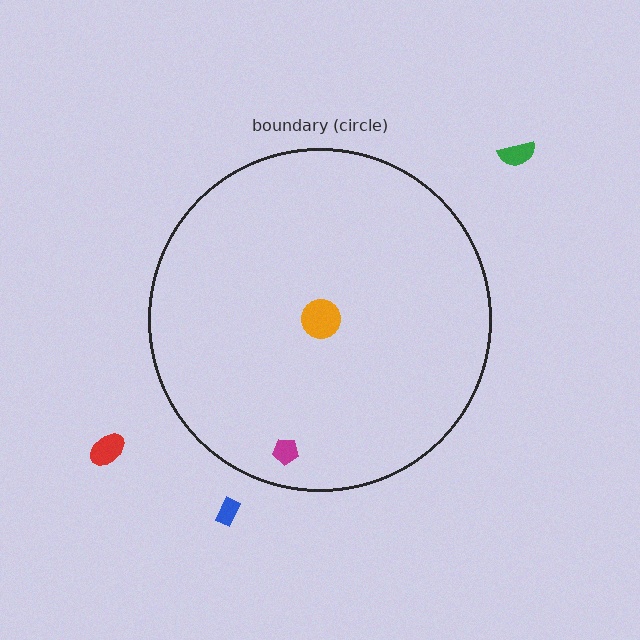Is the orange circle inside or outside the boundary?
Inside.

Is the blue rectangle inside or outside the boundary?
Outside.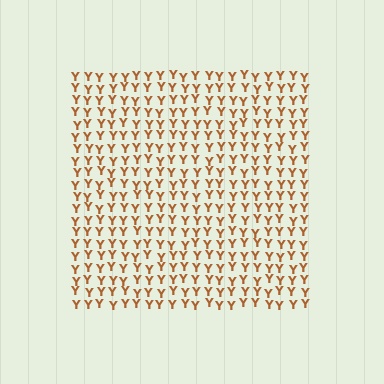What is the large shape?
The large shape is a square.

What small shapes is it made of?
It is made of small letter Y's.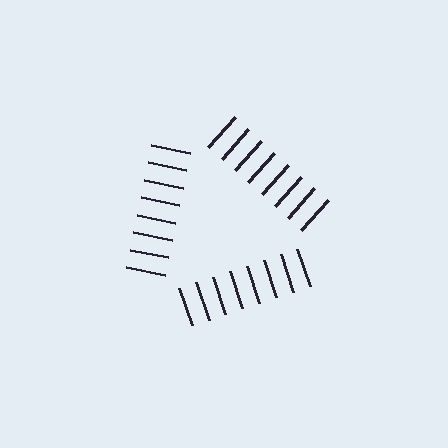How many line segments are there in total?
24 — 8 along each of the 3 edges.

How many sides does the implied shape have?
3 sides — the line-ends trace a triangle.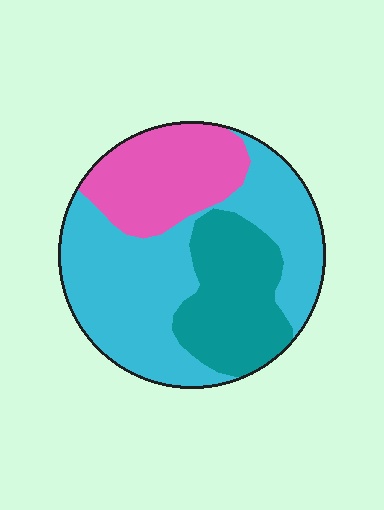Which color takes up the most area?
Cyan, at roughly 50%.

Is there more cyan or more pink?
Cyan.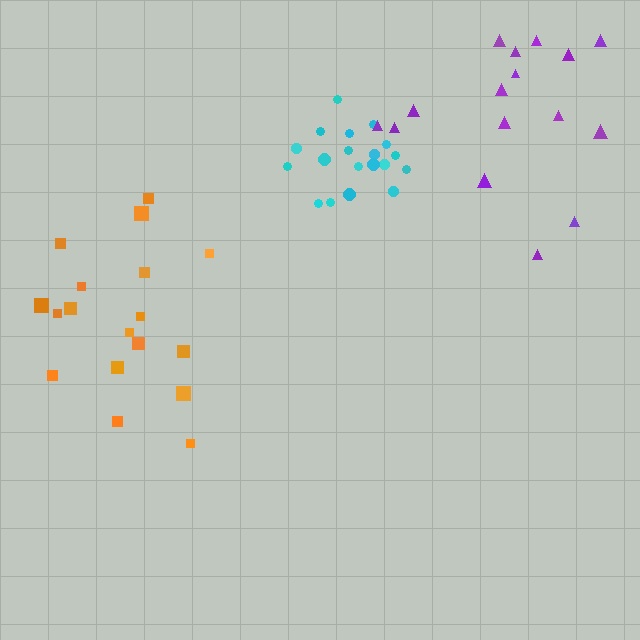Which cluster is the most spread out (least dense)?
Purple.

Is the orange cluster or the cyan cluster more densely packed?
Cyan.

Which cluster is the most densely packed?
Cyan.